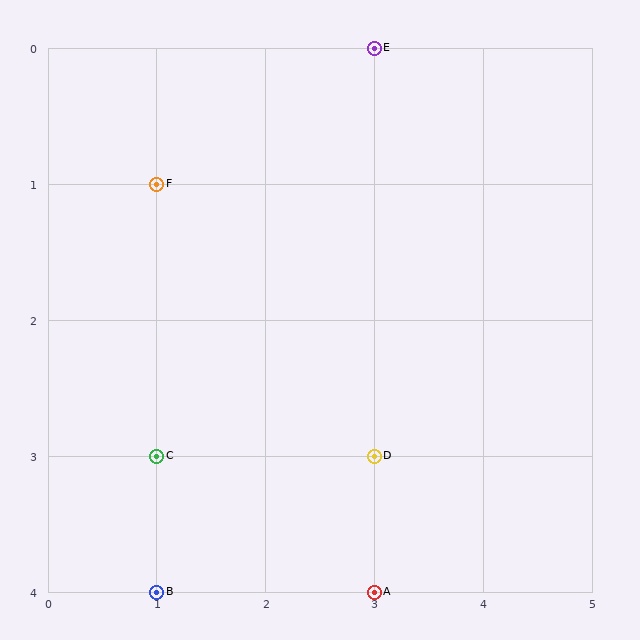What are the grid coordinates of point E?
Point E is at grid coordinates (3, 0).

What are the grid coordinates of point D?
Point D is at grid coordinates (3, 3).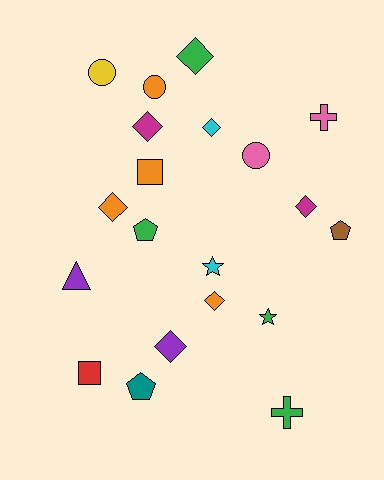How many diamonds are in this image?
There are 7 diamonds.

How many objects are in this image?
There are 20 objects.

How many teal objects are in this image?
There is 1 teal object.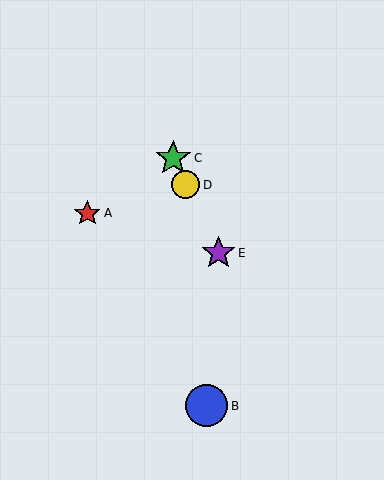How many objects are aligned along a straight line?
3 objects (C, D, E) are aligned along a straight line.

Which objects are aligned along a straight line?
Objects C, D, E are aligned along a straight line.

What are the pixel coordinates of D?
Object D is at (186, 185).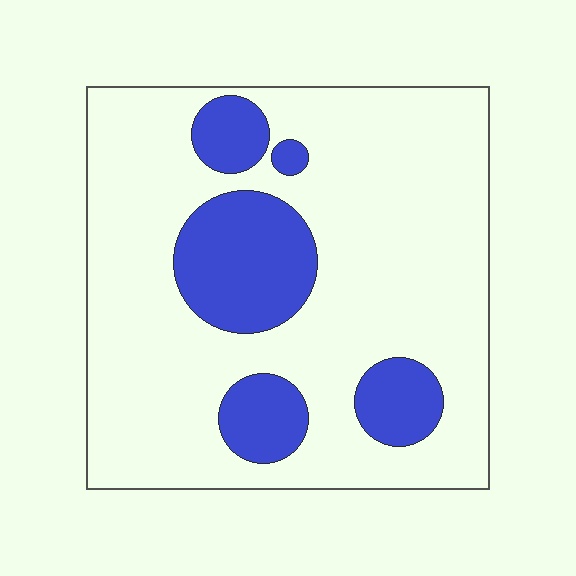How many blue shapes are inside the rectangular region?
5.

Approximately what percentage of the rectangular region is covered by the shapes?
Approximately 20%.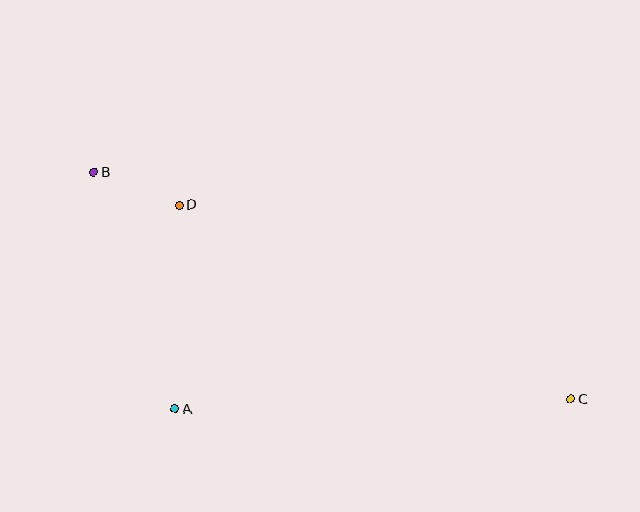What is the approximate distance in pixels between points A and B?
The distance between A and B is approximately 250 pixels.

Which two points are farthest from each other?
Points B and C are farthest from each other.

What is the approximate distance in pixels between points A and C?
The distance between A and C is approximately 396 pixels.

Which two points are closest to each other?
Points B and D are closest to each other.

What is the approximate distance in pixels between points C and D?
The distance between C and D is approximately 437 pixels.